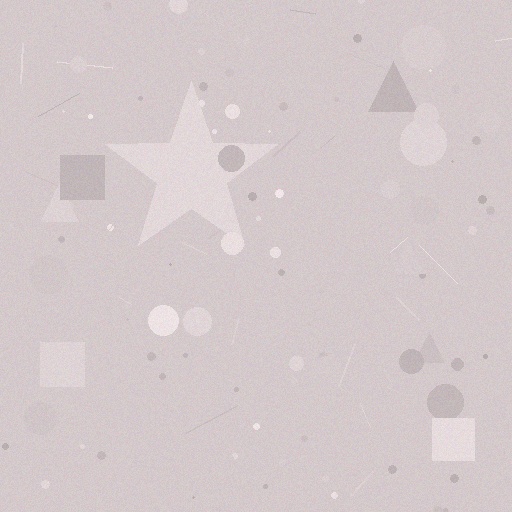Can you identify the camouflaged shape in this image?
The camouflaged shape is a star.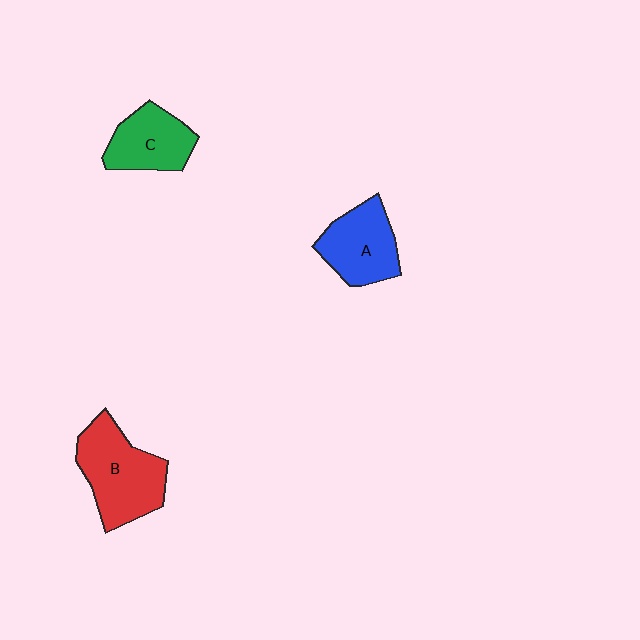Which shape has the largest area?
Shape B (red).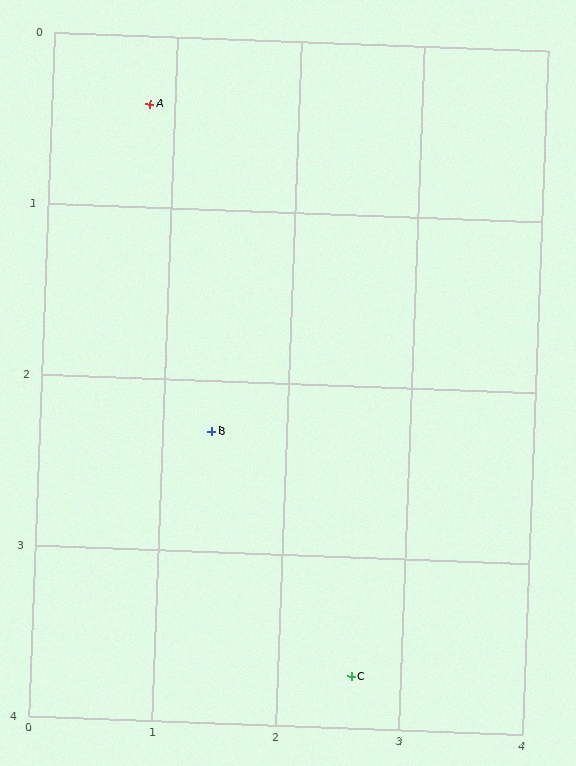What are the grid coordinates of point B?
Point B is at approximately (1.4, 2.3).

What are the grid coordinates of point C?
Point C is at approximately (2.6, 3.7).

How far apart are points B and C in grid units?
Points B and C are about 1.8 grid units apart.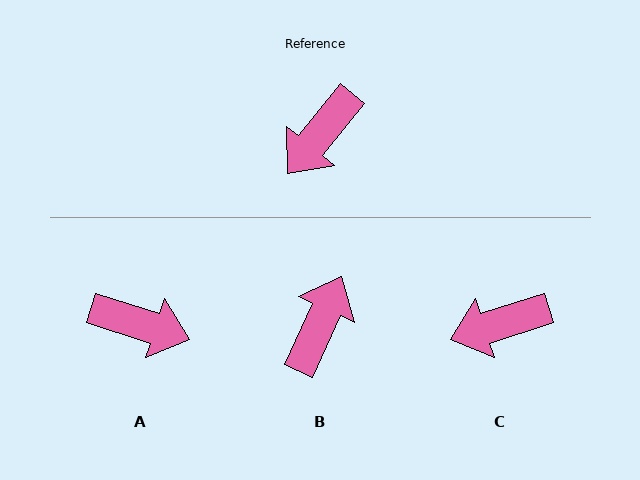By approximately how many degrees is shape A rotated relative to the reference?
Approximately 112 degrees counter-clockwise.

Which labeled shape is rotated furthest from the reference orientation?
B, about 165 degrees away.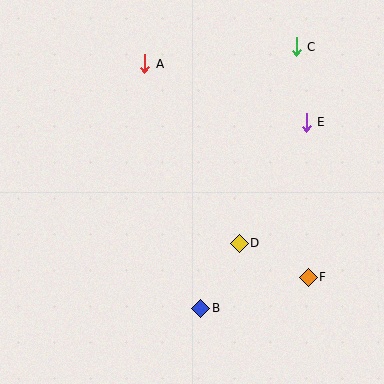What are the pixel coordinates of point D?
Point D is at (239, 243).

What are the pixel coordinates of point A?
Point A is at (145, 64).